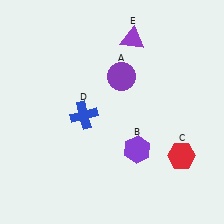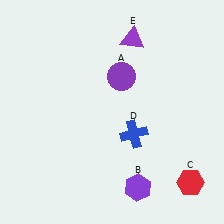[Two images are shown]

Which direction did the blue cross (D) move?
The blue cross (D) moved right.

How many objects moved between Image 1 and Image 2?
3 objects moved between the two images.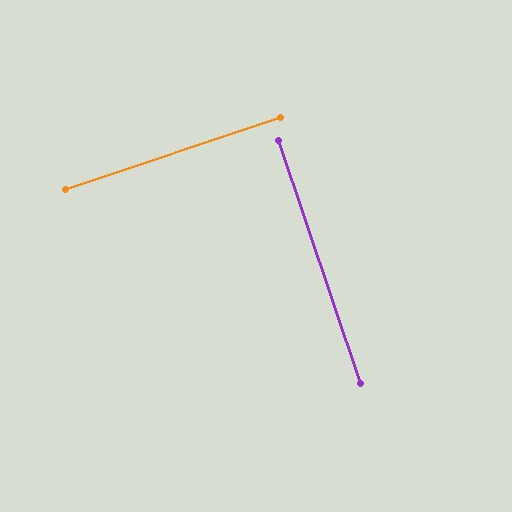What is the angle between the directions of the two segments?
Approximately 90 degrees.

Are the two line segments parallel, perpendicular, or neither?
Perpendicular — they meet at approximately 90°.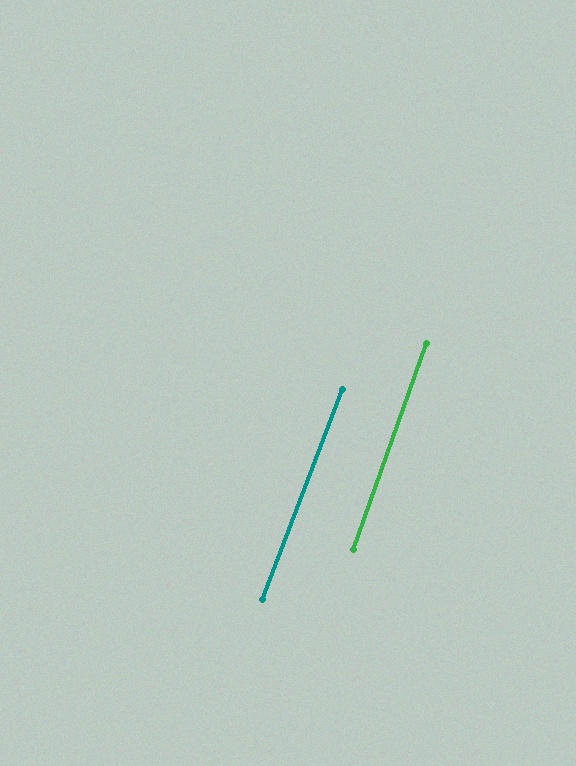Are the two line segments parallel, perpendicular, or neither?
Parallel — their directions differ by only 1.4°.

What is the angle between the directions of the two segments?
Approximately 1 degree.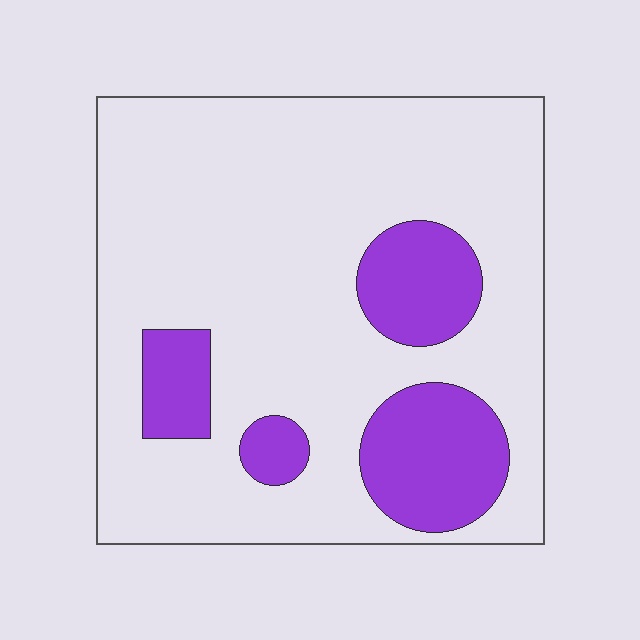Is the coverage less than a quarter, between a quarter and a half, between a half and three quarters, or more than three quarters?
Less than a quarter.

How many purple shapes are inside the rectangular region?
4.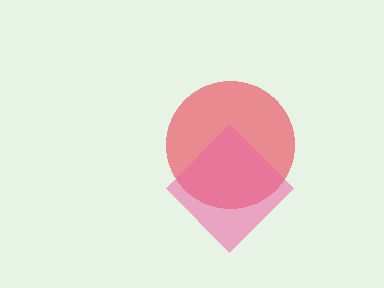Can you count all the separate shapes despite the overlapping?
Yes, there are 2 separate shapes.